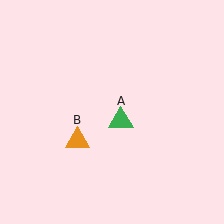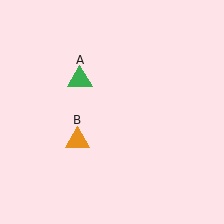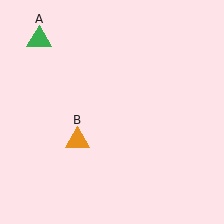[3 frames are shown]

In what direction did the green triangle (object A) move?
The green triangle (object A) moved up and to the left.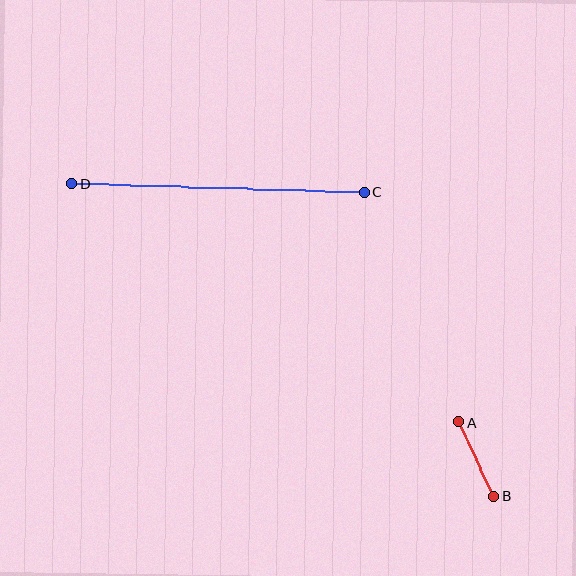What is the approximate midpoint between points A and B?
The midpoint is at approximately (476, 459) pixels.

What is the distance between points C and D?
The distance is approximately 293 pixels.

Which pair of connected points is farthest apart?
Points C and D are farthest apart.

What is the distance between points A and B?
The distance is approximately 82 pixels.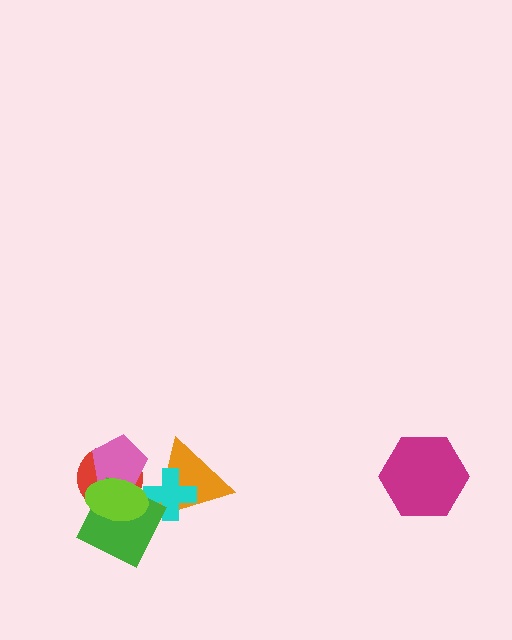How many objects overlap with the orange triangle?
2 objects overlap with the orange triangle.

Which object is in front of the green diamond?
The lime ellipse is in front of the green diamond.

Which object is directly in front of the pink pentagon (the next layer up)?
The green diamond is directly in front of the pink pentagon.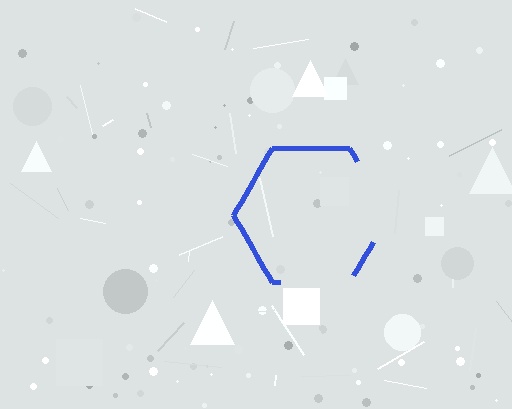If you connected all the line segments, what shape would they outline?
They would outline a hexagon.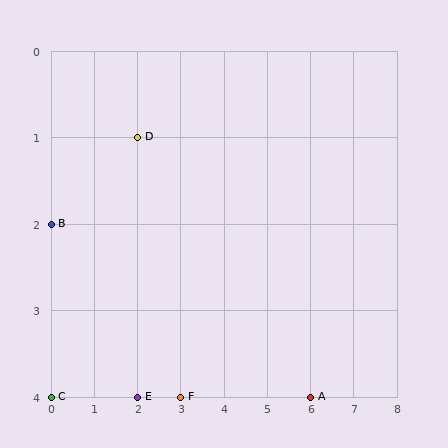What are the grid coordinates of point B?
Point B is at grid coordinates (0, 2).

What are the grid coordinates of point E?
Point E is at grid coordinates (2, 4).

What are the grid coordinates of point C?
Point C is at grid coordinates (0, 4).